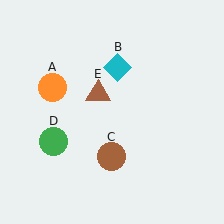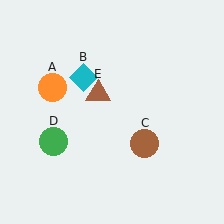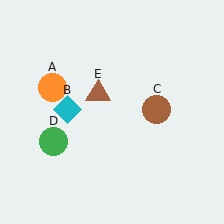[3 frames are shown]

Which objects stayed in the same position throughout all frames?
Orange circle (object A) and green circle (object D) and brown triangle (object E) remained stationary.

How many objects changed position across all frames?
2 objects changed position: cyan diamond (object B), brown circle (object C).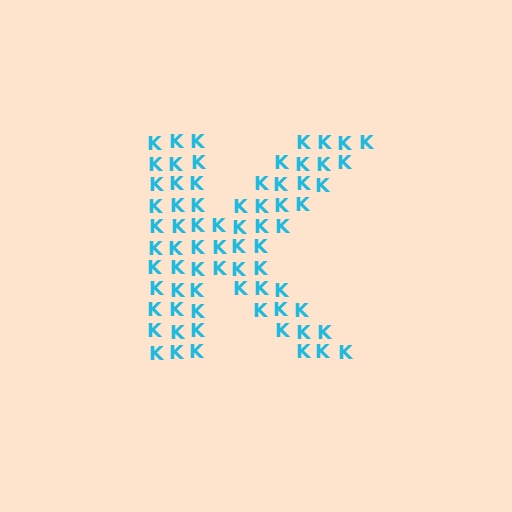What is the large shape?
The large shape is the letter K.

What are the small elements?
The small elements are letter K's.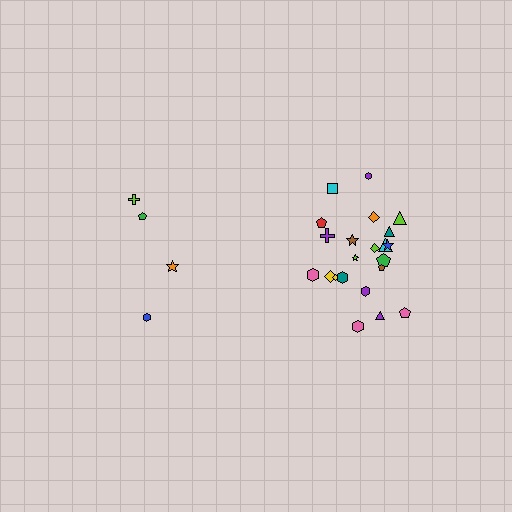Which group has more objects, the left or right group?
The right group.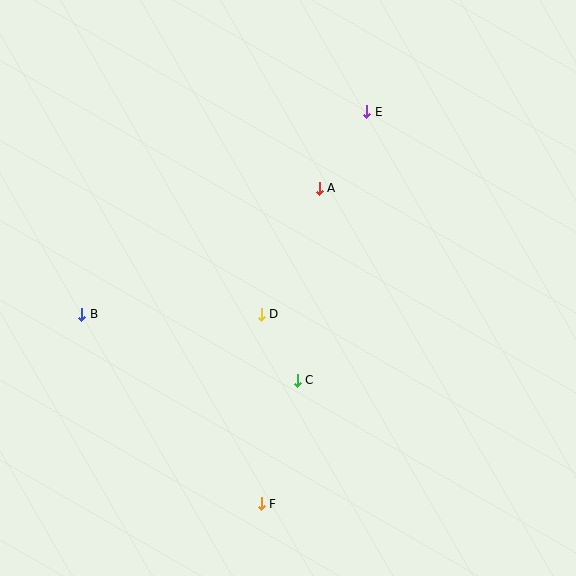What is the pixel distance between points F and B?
The distance between F and B is 261 pixels.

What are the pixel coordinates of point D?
Point D is at (261, 314).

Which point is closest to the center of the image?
Point D at (261, 314) is closest to the center.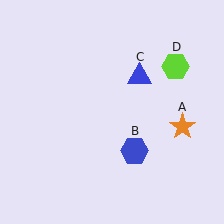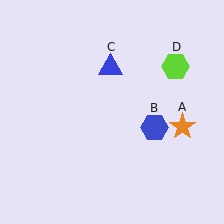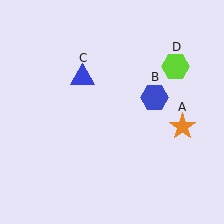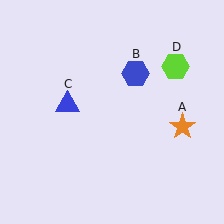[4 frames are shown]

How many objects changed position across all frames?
2 objects changed position: blue hexagon (object B), blue triangle (object C).